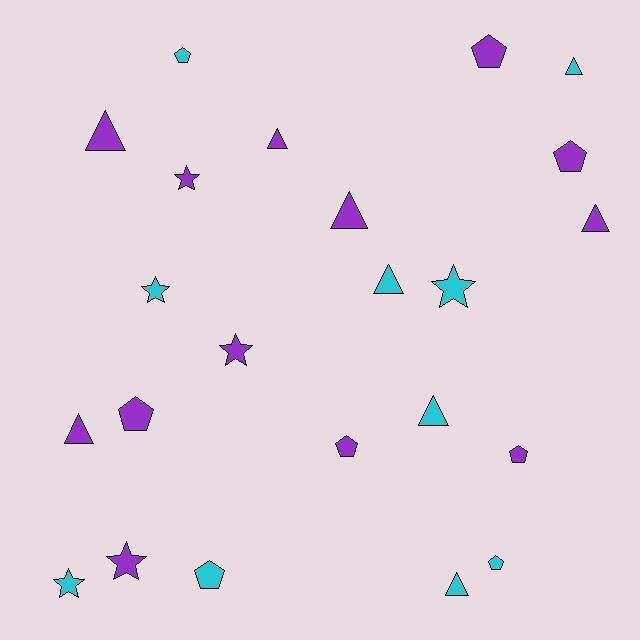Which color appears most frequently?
Purple, with 13 objects.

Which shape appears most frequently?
Triangle, with 9 objects.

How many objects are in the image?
There are 23 objects.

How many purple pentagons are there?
There are 5 purple pentagons.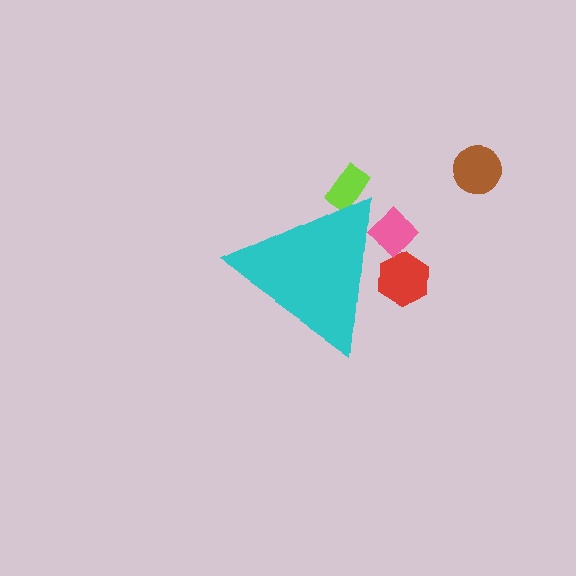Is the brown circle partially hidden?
No, the brown circle is fully visible.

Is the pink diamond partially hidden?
Yes, the pink diamond is partially hidden behind the cyan triangle.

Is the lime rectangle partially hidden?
Yes, the lime rectangle is partially hidden behind the cyan triangle.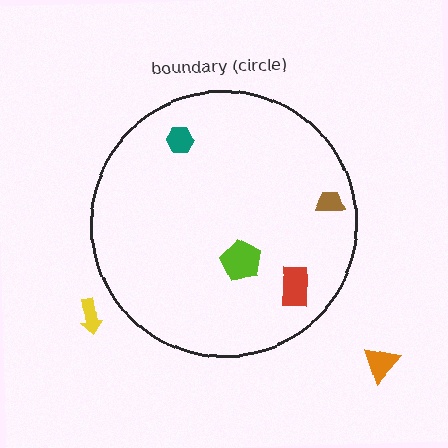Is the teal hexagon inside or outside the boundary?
Inside.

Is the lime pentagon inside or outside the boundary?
Inside.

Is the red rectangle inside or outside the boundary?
Inside.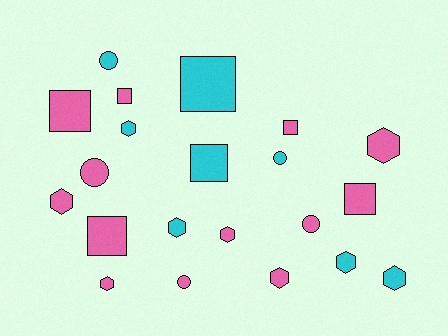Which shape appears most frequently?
Hexagon, with 9 objects.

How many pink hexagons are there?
There are 5 pink hexagons.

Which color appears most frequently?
Pink, with 13 objects.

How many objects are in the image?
There are 21 objects.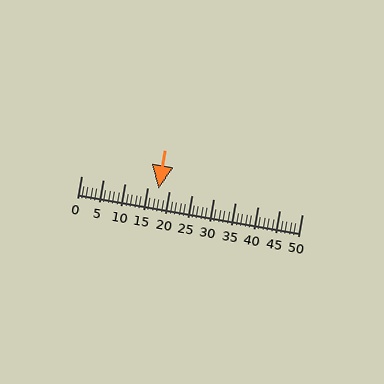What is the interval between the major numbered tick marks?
The major tick marks are spaced 5 units apart.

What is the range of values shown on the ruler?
The ruler shows values from 0 to 50.